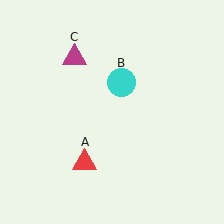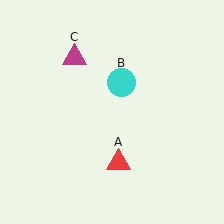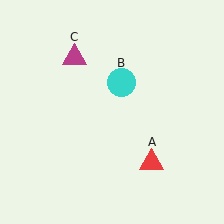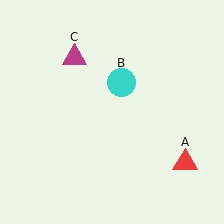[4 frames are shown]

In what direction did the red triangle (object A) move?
The red triangle (object A) moved right.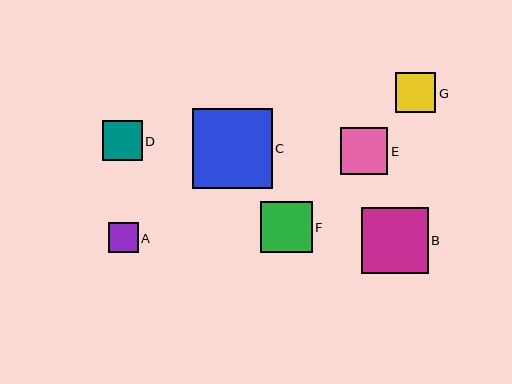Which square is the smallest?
Square A is the smallest with a size of approximately 30 pixels.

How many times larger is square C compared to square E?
Square C is approximately 1.7 times the size of square E.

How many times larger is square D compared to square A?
Square D is approximately 1.3 times the size of square A.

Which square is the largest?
Square C is the largest with a size of approximately 80 pixels.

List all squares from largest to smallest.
From largest to smallest: C, B, F, E, G, D, A.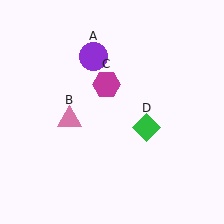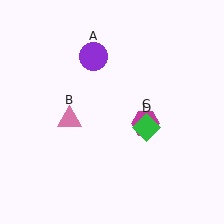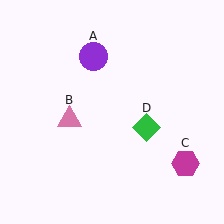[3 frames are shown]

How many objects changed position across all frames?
1 object changed position: magenta hexagon (object C).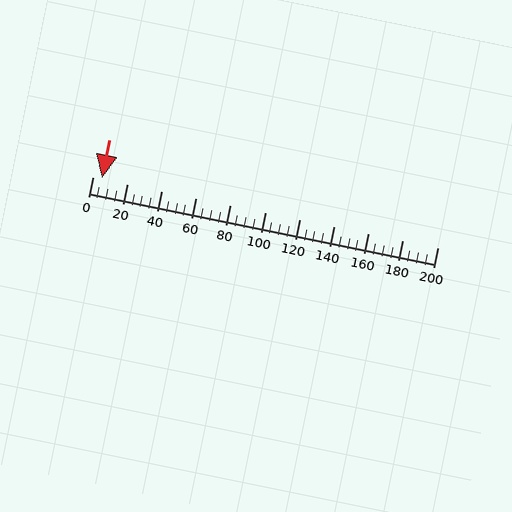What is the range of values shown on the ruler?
The ruler shows values from 0 to 200.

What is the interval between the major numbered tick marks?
The major tick marks are spaced 20 units apart.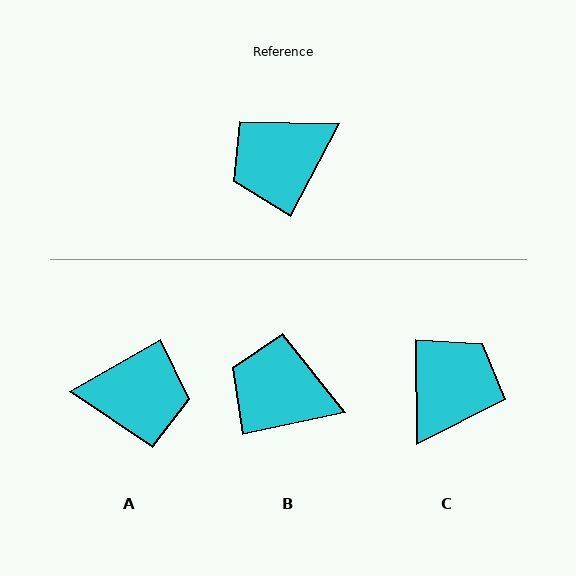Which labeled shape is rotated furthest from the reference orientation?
C, about 152 degrees away.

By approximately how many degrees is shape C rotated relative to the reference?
Approximately 152 degrees clockwise.